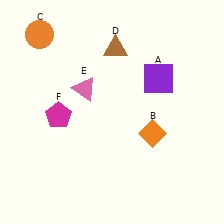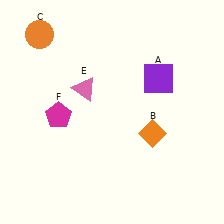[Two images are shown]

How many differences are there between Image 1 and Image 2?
There is 1 difference between the two images.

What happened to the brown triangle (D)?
The brown triangle (D) was removed in Image 2. It was in the top-right area of Image 1.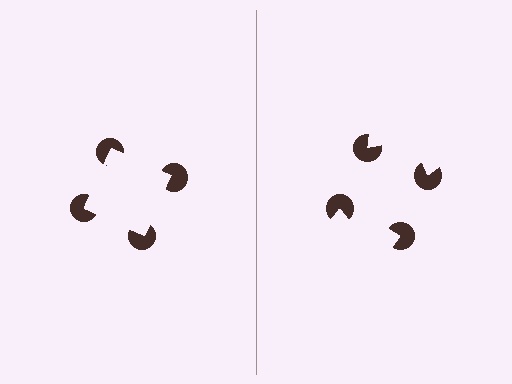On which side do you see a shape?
An illusory square appears on the left side. On the right side the wedge cuts are rotated, so no coherent shape forms.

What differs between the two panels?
The pac-man discs are positioned identically on both sides; only the wedge orientations differ. On the left they align to a square; on the right they are misaligned.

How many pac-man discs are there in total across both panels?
8 — 4 on each side.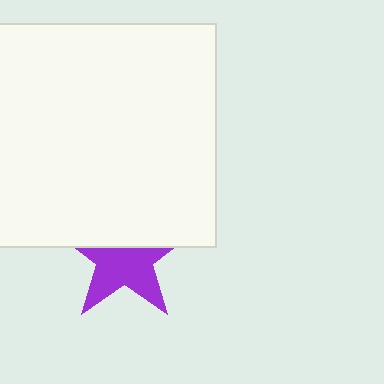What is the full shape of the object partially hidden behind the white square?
The partially hidden object is a purple star.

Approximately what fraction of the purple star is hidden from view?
Roughly 44% of the purple star is hidden behind the white square.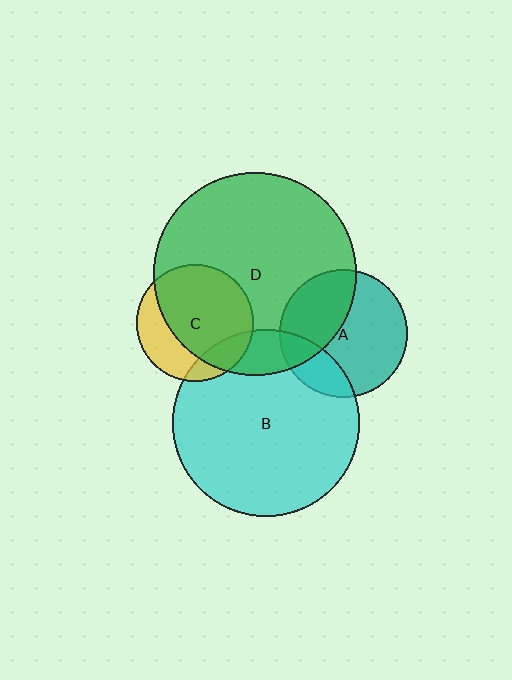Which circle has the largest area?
Circle D (green).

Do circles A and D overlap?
Yes.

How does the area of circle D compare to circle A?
Approximately 2.5 times.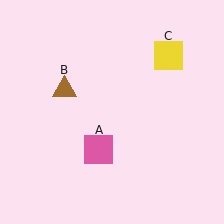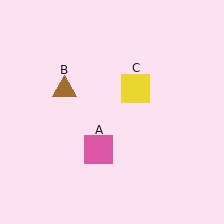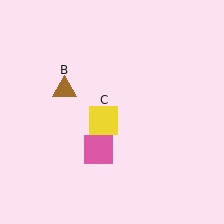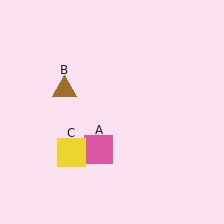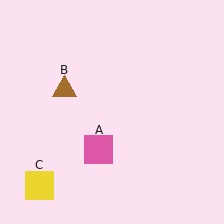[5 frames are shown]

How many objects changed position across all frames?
1 object changed position: yellow square (object C).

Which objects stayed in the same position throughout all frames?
Pink square (object A) and brown triangle (object B) remained stationary.